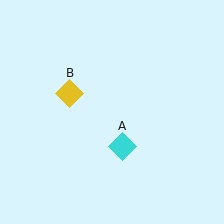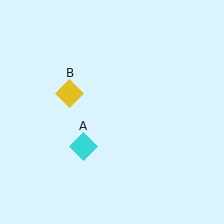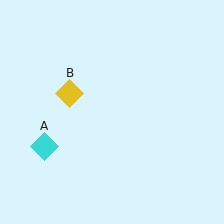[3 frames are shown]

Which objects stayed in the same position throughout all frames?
Yellow diamond (object B) remained stationary.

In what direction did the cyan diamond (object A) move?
The cyan diamond (object A) moved left.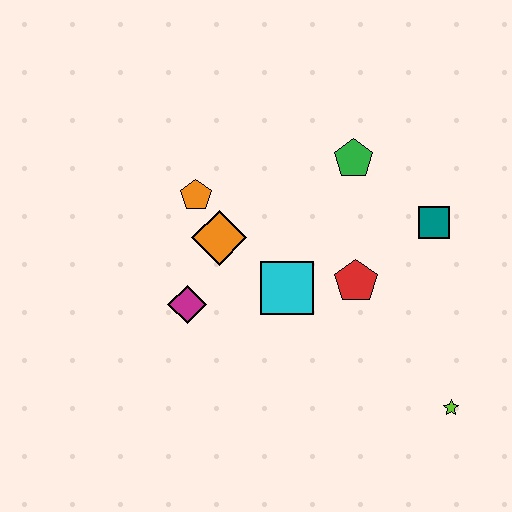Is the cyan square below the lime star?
No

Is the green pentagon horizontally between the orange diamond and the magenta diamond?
No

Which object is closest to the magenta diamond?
The orange diamond is closest to the magenta diamond.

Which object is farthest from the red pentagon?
The orange pentagon is farthest from the red pentagon.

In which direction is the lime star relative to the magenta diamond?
The lime star is to the right of the magenta diamond.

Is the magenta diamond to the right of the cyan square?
No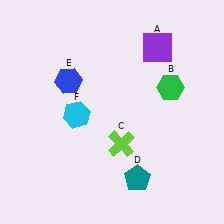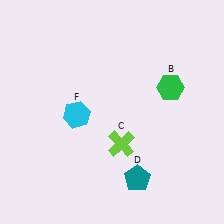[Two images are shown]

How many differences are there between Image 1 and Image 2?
There are 2 differences between the two images.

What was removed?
The blue hexagon (E), the purple square (A) were removed in Image 2.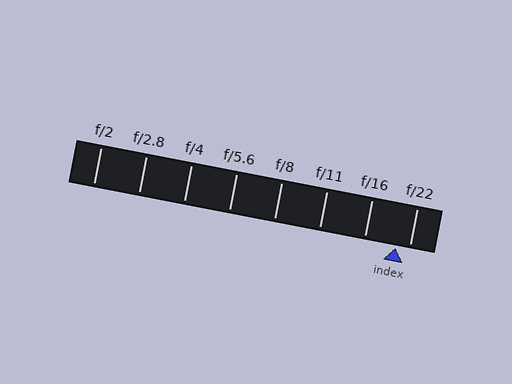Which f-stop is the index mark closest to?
The index mark is closest to f/22.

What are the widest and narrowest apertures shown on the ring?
The widest aperture shown is f/2 and the narrowest is f/22.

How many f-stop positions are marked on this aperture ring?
There are 8 f-stop positions marked.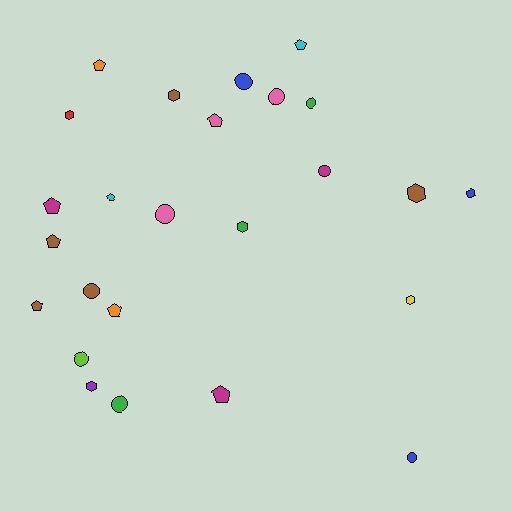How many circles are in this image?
There are 9 circles.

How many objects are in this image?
There are 25 objects.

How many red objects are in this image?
There is 1 red object.